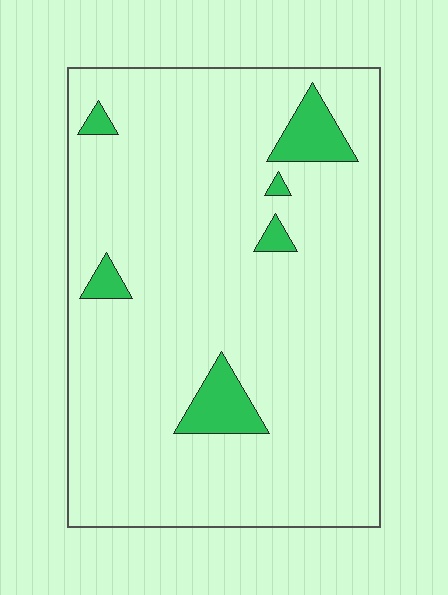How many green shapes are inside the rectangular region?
6.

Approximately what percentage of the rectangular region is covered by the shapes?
Approximately 10%.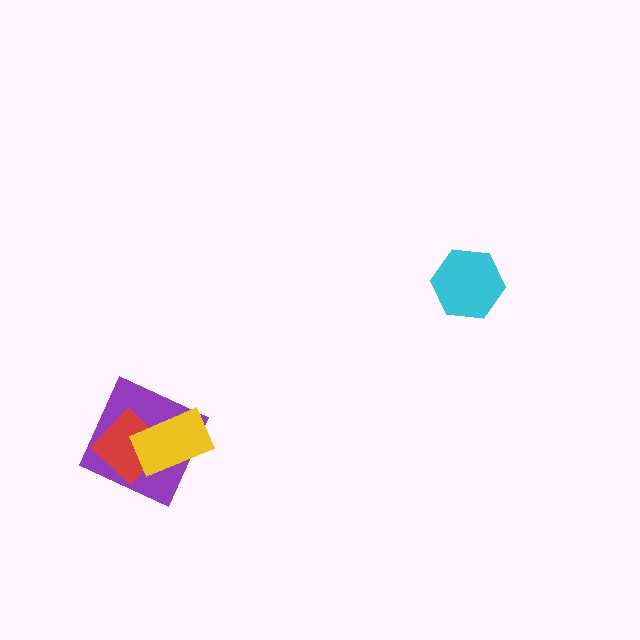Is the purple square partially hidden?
Yes, it is partially covered by another shape.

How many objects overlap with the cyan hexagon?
0 objects overlap with the cyan hexagon.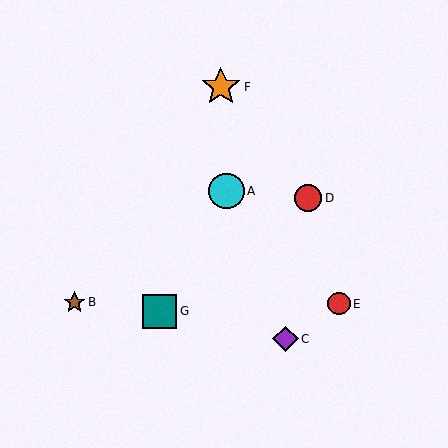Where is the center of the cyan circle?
The center of the cyan circle is at (227, 191).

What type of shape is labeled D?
Shape D is a red circle.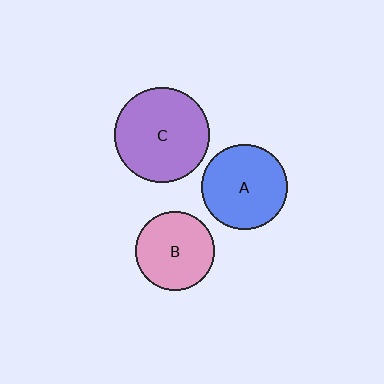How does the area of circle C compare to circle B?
Approximately 1.5 times.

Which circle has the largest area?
Circle C (purple).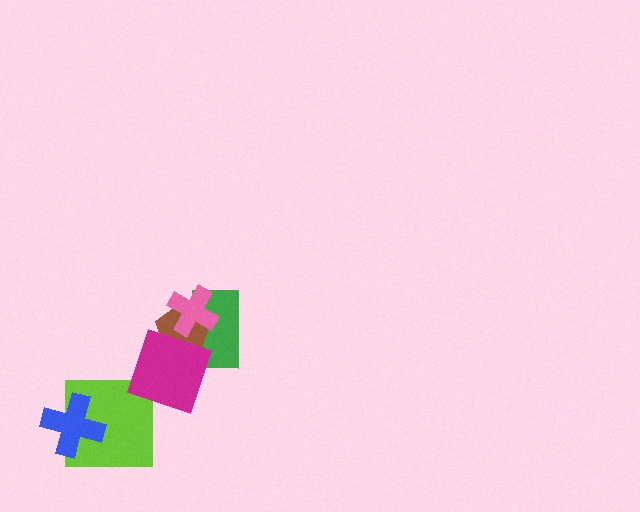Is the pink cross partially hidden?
No, no other shape covers it.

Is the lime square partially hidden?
Yes, it is partially covered by another shape.